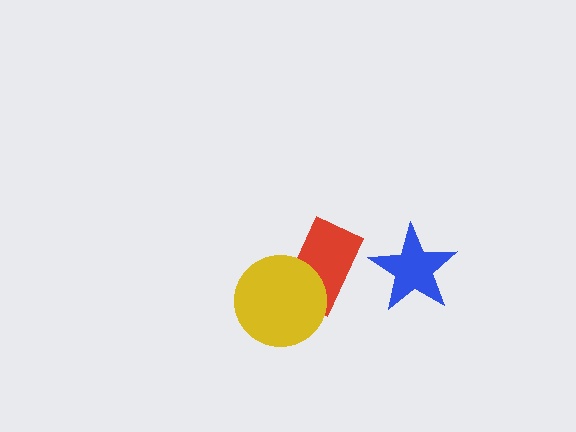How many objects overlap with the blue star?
0 objects overlap with the blue star.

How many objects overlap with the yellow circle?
1 object overlaps with the yellow circle.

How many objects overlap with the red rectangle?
1 object overlaps with the red rectangle.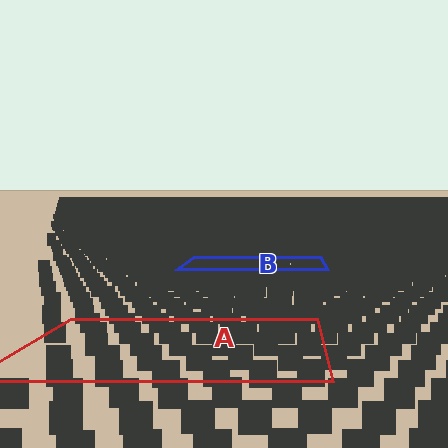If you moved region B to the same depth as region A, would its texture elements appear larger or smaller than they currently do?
They would appear larger. At a closer depth, the same texture elements are projected at a bigger on-screen size.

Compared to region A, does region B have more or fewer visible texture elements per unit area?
Region B has more texture elements per unit area — they are packed more densely because it is farther away.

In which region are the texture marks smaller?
The texture marks are smaller in region B, because it is farther away.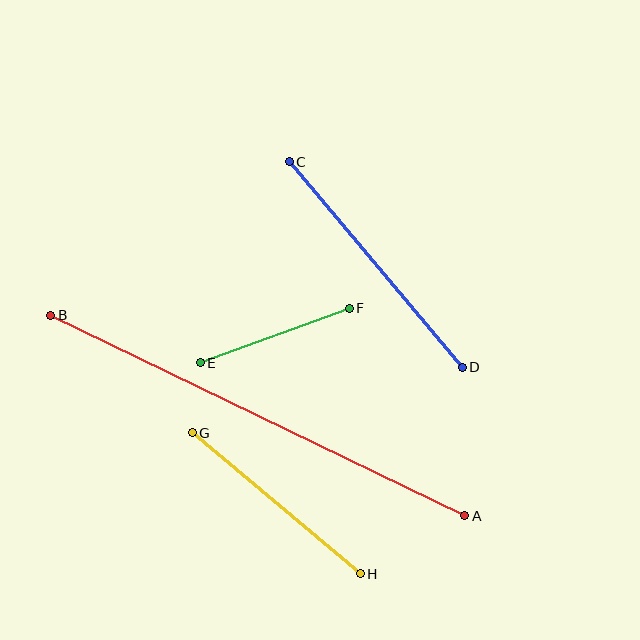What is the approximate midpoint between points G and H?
The midpoint is at approximately (276, 503) pixels.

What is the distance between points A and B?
The distance is approximately 460 pixels.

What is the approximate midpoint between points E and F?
The midpoint is at approximately (275, 336) pixels.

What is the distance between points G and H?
The distance is approximately 219 pixels.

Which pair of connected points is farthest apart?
Points A and B are farthest apart.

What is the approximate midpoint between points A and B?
The midpoint is at approximately (258, 415) pixels.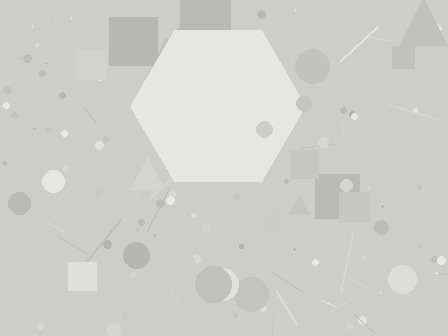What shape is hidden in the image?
A hexagon is hidden in the image.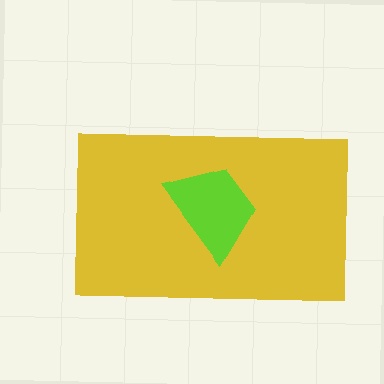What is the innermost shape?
The lime trapezoid.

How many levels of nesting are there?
2.